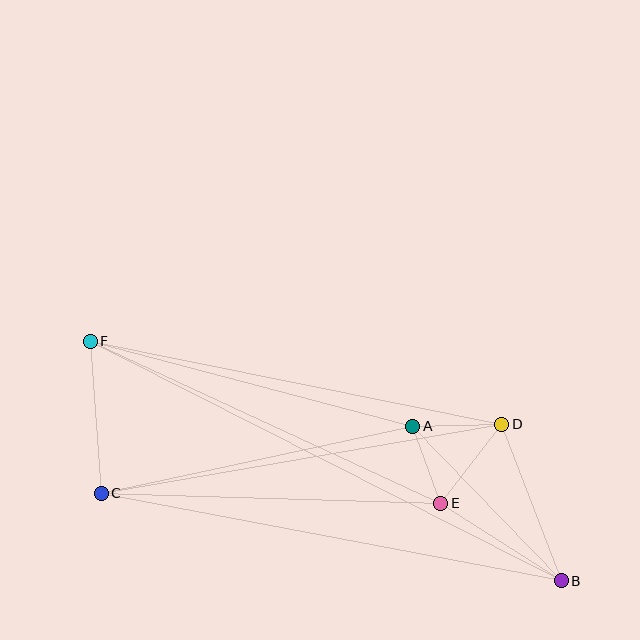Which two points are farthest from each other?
Points B and F are farthest from each other.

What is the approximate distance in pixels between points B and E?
The distance between B and E is approximately 143 pixels.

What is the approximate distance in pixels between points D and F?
The distance between D and F is approximately 420 pixels.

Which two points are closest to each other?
Points A and E are closest to each other.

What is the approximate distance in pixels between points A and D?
The distance between A and D is approximately 89 pixels.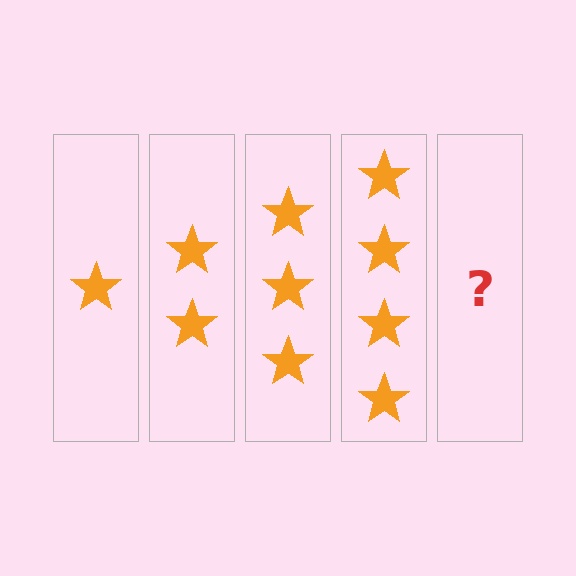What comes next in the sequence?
The next element should be 5 stars.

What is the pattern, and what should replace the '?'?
The pattern is that each step adds one more star. The '?' should be 5 stars.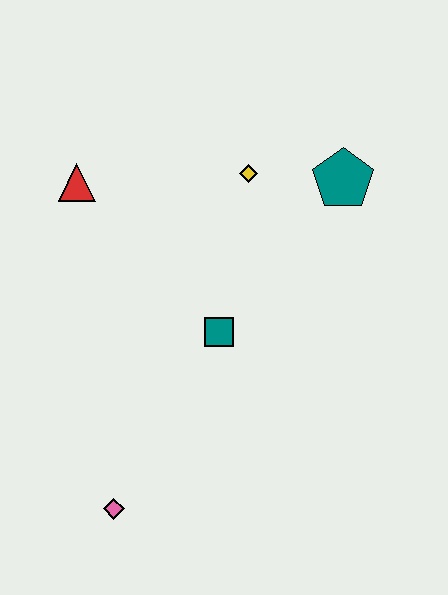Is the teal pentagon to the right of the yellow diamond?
Yes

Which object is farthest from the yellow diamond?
The pink diamond is farthest from the yellow diamond.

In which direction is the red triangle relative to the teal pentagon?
The red triangle is to the left of the teal pentagon.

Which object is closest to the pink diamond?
The teal square is closest to the pink diamond.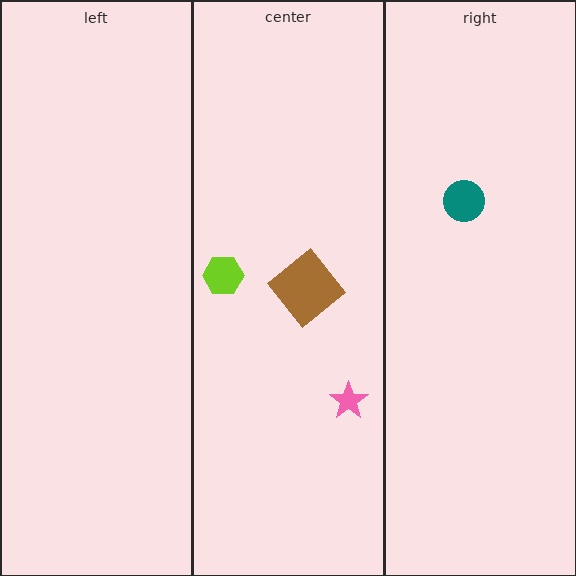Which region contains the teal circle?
The right region.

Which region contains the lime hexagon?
The center region.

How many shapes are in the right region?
1.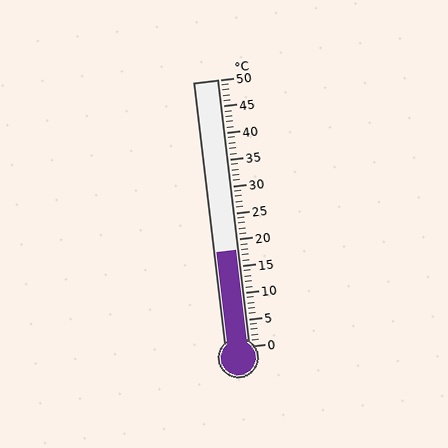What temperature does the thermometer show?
The thermometer shows approximately 18°C.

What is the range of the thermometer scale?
The thermometer scale ranges from 0°C to 50°C.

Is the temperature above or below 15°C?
The temperature is above 15°C.